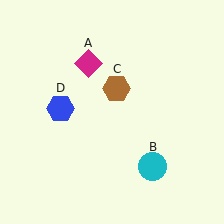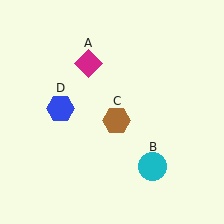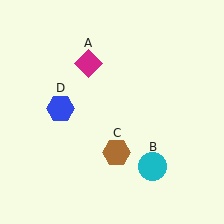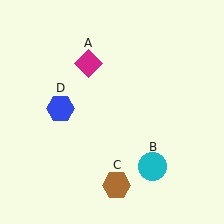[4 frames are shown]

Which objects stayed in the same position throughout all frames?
Magenta diamond (object A) and cyan circle (object B) and blue hexagon (object D) remained stationary.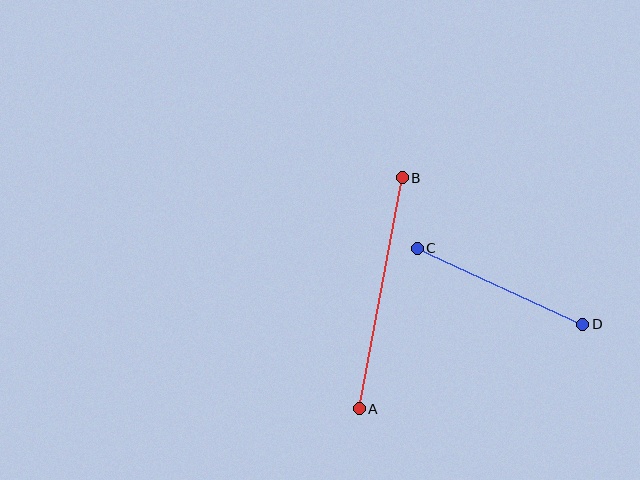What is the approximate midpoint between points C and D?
The midpoint is at approximately (500, 286) pixels.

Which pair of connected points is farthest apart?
Points A and B are farthest apart.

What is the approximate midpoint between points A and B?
The midpoint is at approximately (381, 293) pixels.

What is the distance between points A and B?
The distance is approximately 235 pixels.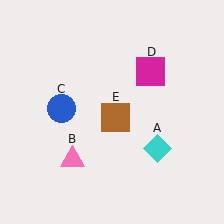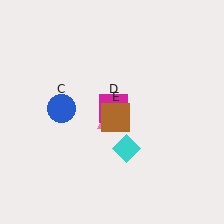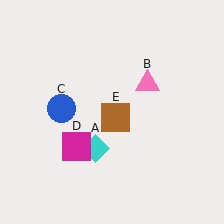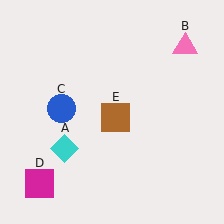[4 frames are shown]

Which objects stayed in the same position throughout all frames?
Blue circle (object C) and brown square (object E) remained stationary.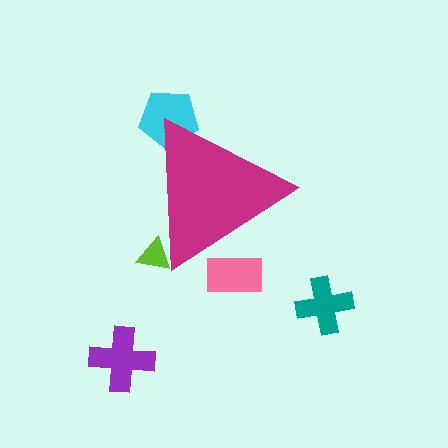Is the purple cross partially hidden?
No, the purple cross is fully visible.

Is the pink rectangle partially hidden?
Yes, the pink rectangle is partially hidden behind the magenta triangle.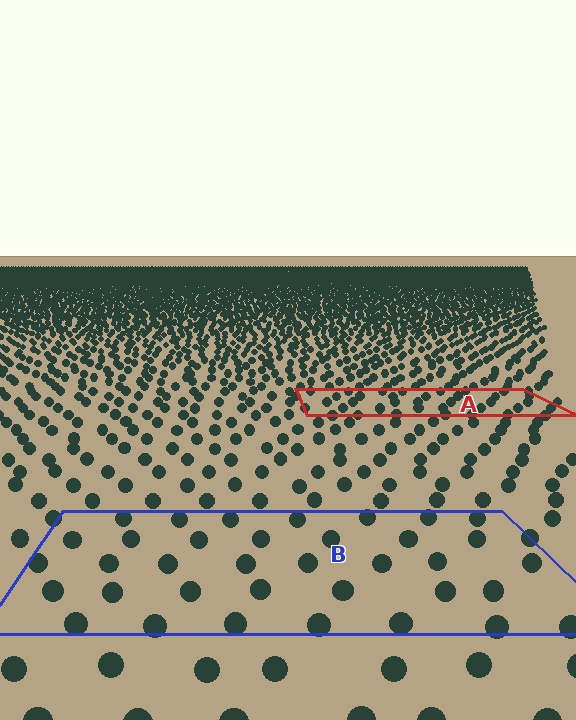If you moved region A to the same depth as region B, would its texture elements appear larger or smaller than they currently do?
They would appear larger. At a closer depth, the same texture elements are projected at a bigger on-screen size.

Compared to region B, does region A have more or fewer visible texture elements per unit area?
Region A has more texture elements per unit area — they are packed more densely because it is farther away.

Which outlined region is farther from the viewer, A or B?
Region A is farther from the viewer — the texture elements inside it appear smaller and more densely packed.